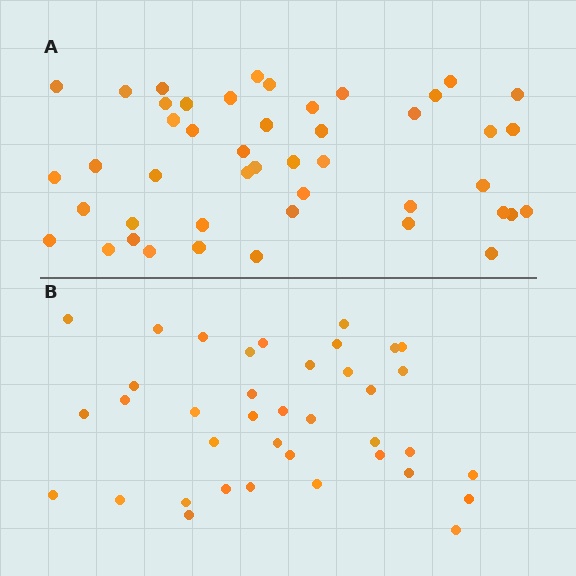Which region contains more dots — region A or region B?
Region A (the top region) has more dots.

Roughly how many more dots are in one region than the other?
Region A has roughly 8 or so more dots than region B.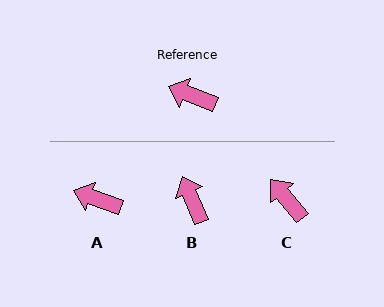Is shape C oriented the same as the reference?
No, it is off by about 30 degrees.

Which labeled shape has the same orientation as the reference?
A.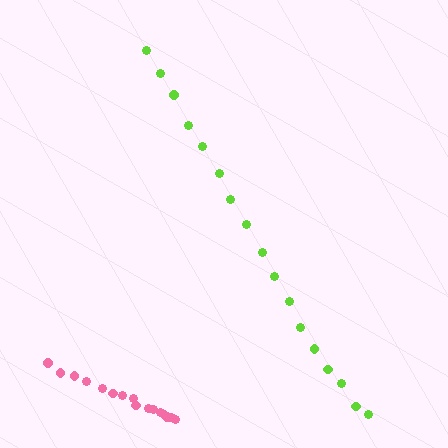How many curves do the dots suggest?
There are 2 distinct paths.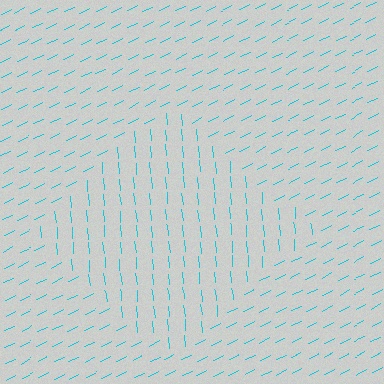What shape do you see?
I see a diamond.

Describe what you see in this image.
The image is filled with small cyan line segments. A diamond region in the image has lines oriented differently from the surrounding lines, creating a visible texture boundary.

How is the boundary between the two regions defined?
The boundary is defined purely by a change in line orientation (approximately 68 degrees difference). All lines are the same color and thickness.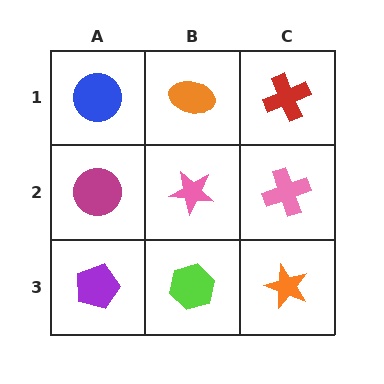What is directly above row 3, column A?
A magenta circle.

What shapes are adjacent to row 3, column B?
A pink star (row 2, column B), a purple pentagon (row 3, column A), an orange star (row 3, column C).